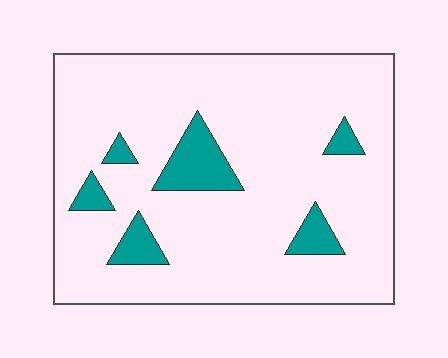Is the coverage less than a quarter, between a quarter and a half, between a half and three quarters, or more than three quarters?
Less than a quarter.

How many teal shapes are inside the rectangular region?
6.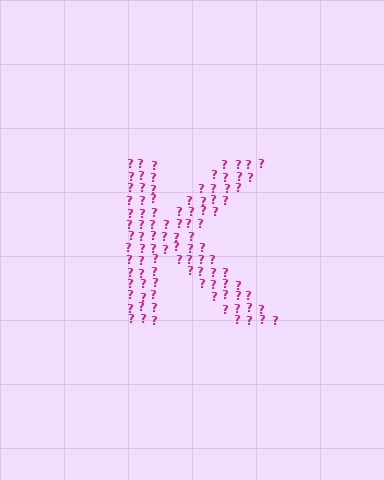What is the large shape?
The large shape is the letter K.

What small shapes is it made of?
It is made of small question marks.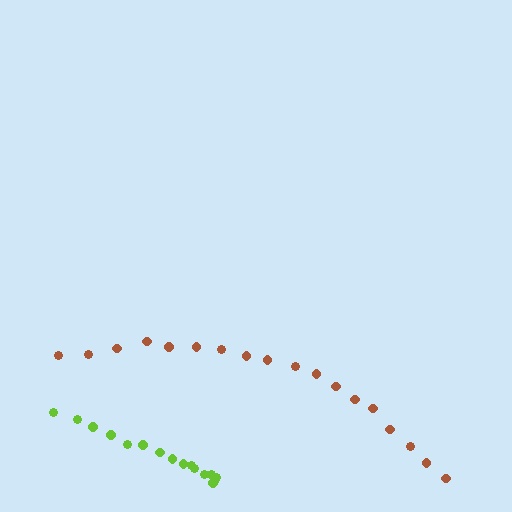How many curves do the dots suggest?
There are 2 distinct paths.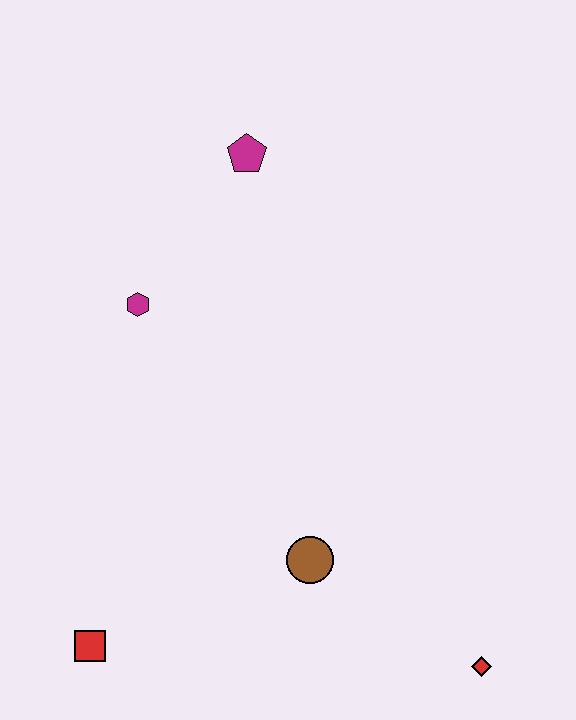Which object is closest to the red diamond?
The brown circle is closest to the red diamond.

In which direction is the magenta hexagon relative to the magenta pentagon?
The magenta hexagon is below the magenta pentagon.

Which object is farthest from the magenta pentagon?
The red diamond is farthest from the magenta pentagon.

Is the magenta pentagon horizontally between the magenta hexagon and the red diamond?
Yes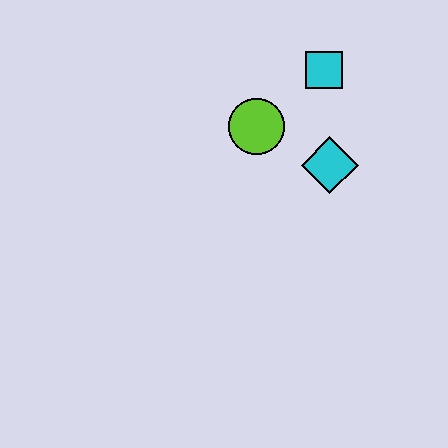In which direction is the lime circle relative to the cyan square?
The lime circle is to the left of the cyan square.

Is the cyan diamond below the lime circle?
Yes